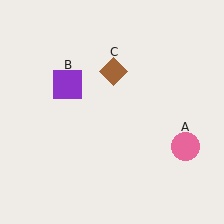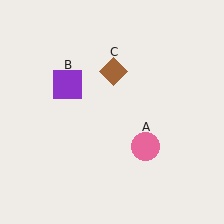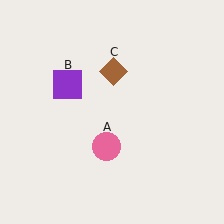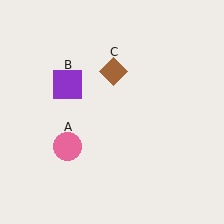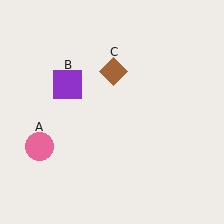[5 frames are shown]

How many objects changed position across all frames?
1 object changed position: pink circle (object A).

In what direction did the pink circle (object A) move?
The pink circle (object A) moved left.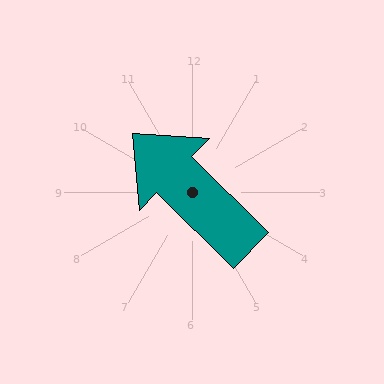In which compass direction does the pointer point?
Northwest.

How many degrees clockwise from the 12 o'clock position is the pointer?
Approximately 314 degrees.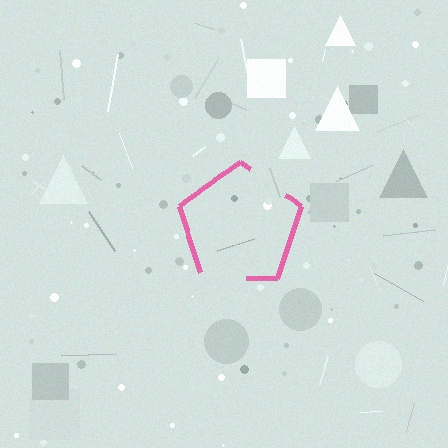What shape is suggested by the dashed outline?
The dashed outline suggests a pentagon.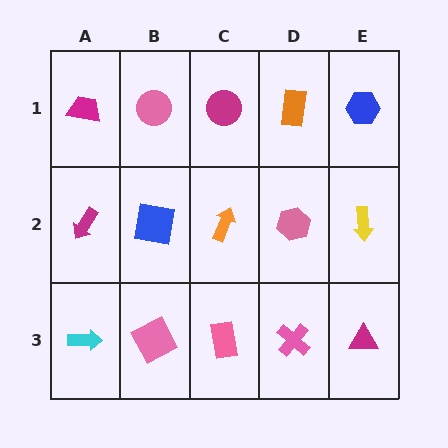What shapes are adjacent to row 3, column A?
A magenta arrow (row 2, column A), a pink square (row 3, column B).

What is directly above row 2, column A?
A magenta trapezoid.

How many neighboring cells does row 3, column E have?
2.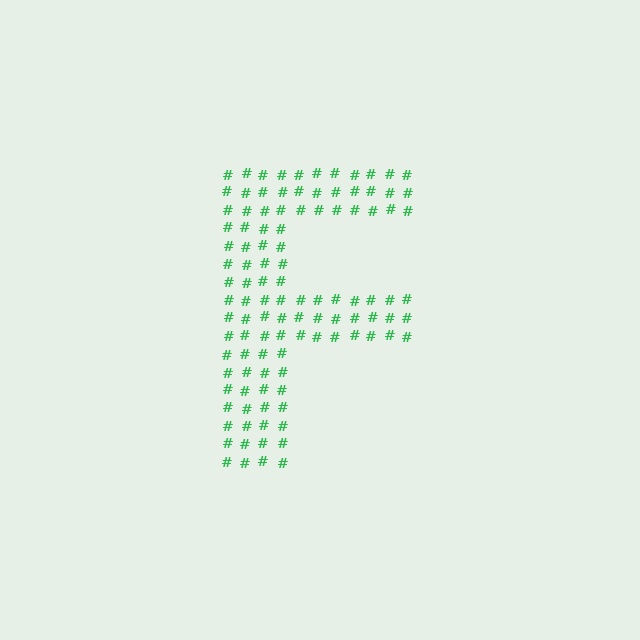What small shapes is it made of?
It is made of small hash symbols.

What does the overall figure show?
The overall figure shows the letter F.